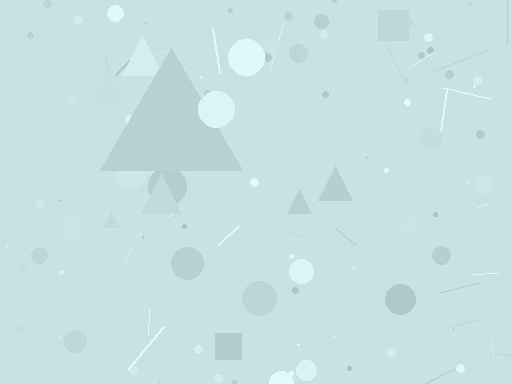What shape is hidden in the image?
A triangle is hidden in the image.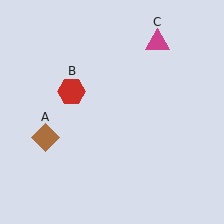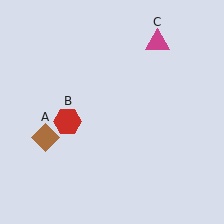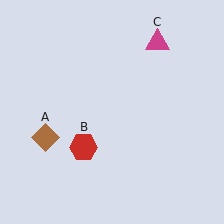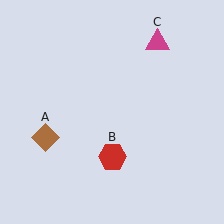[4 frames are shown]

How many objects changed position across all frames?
1 object changed position: red hexagon (object B).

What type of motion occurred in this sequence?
The red hexagon (object B) rotated counterclockwise around the center of the scene.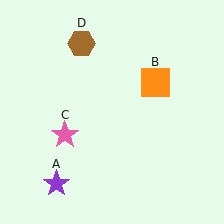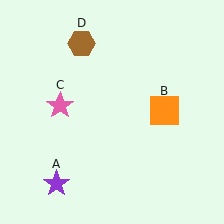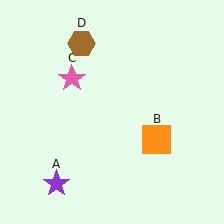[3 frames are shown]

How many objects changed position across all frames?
2 objects changed position: orange square (object B), pink star (object C).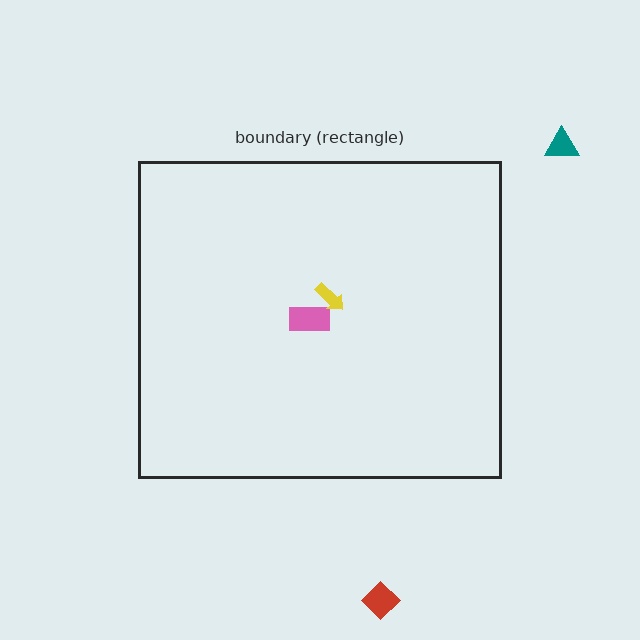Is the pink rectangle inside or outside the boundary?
Inside.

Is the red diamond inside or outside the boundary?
Outside.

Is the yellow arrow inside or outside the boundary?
Inside.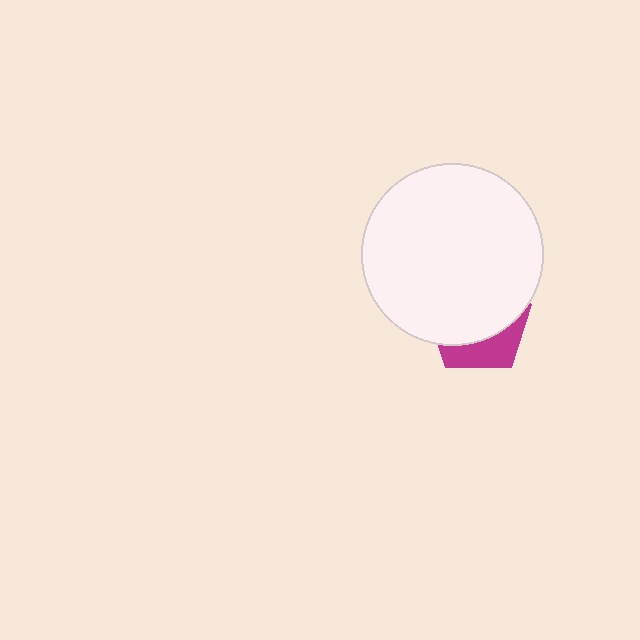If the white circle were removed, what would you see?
You would see the complete magenta pentagon.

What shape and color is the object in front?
The object in front is a white circle.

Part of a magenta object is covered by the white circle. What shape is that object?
It is a pentagon.